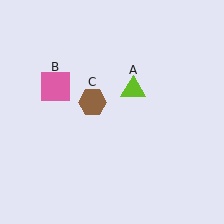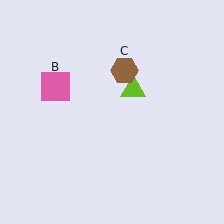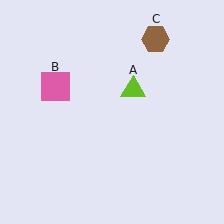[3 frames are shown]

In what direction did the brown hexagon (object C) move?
The brown hexagon (object C) moved up and to the right.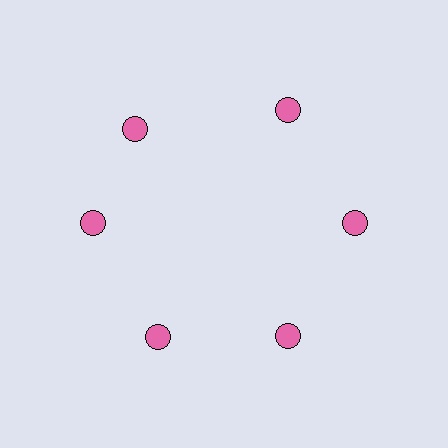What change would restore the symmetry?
The symmetry would be restored by rotating it back into even spacing with its neighbors so that all 6 circles sit at equal angles and equal distance from the center.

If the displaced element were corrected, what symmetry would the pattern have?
It would have 6-fold rotational symmetry — the pattern would map onto itself every 60 degrees.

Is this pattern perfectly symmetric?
No. The 6 pink circles are arranged in a ring, but one element near the 11 o'clock position is rotated out of alignment along the ring, breaking the 6-fold rotational symmetry.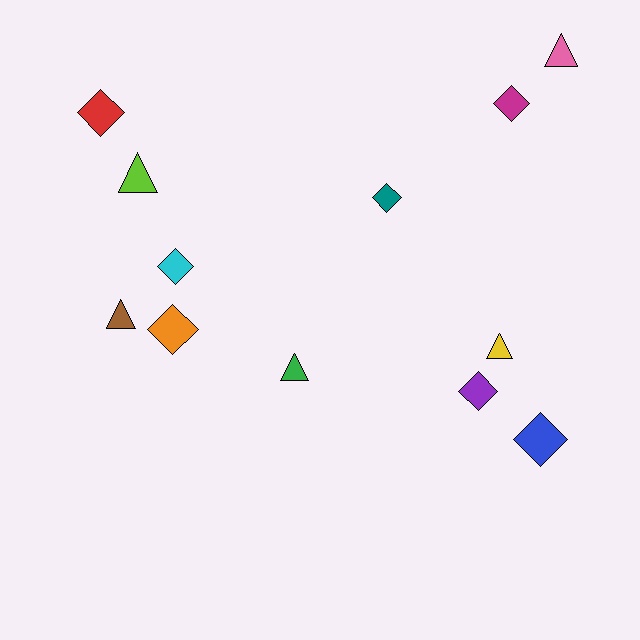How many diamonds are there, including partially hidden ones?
There are 7 diamonds.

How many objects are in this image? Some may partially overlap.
There are 12 objects.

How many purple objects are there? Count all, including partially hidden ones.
There is 1 purple object.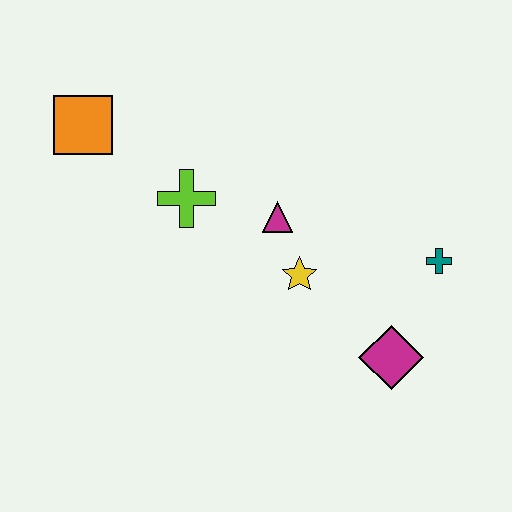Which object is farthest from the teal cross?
The orange square is farthest from the teal cross.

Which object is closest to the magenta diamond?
The teal cross is closest to the magenta diamond.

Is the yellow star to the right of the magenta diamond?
No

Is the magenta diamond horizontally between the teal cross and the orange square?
Yes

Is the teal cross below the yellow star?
No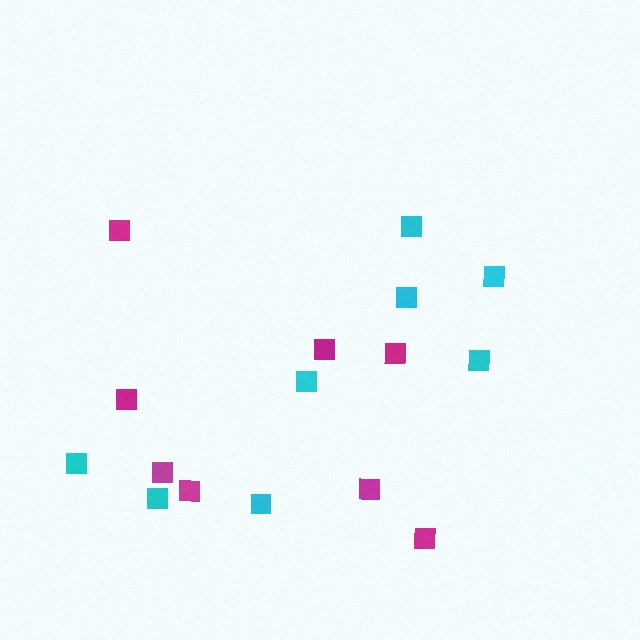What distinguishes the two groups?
There are 2 groups: one group of cyan squares (8) and one group of magenta squares (8).